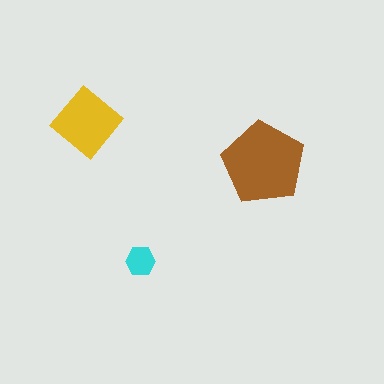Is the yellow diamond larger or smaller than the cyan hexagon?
Larger.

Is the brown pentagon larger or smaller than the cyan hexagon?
Larger.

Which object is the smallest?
The cyan hexagon.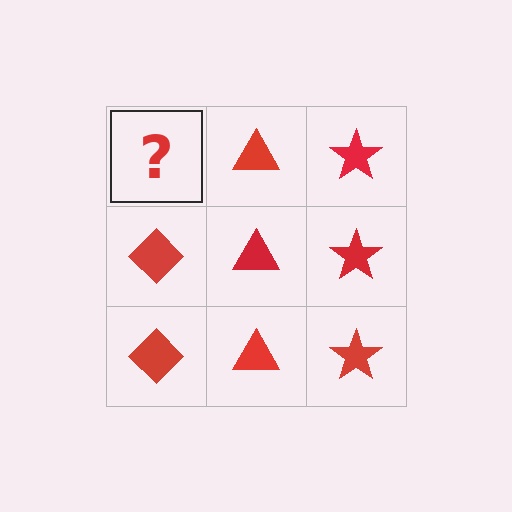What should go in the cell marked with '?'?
The missing cell should contain a red diamond.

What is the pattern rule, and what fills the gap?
The rule is that each column has a consistent shape. The gap should be filled with a red diamond.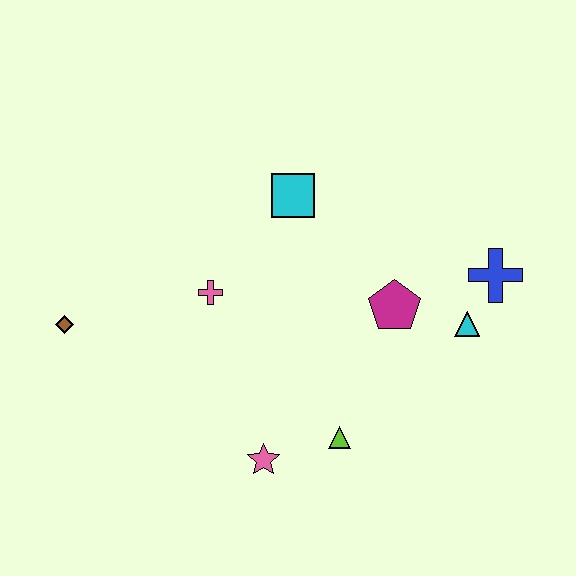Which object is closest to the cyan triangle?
The blue cross is closest to the cyan triangle.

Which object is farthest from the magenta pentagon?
The brown diamond is farthest from the magenta pentagon.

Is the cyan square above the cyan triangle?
Yes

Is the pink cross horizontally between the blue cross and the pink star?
No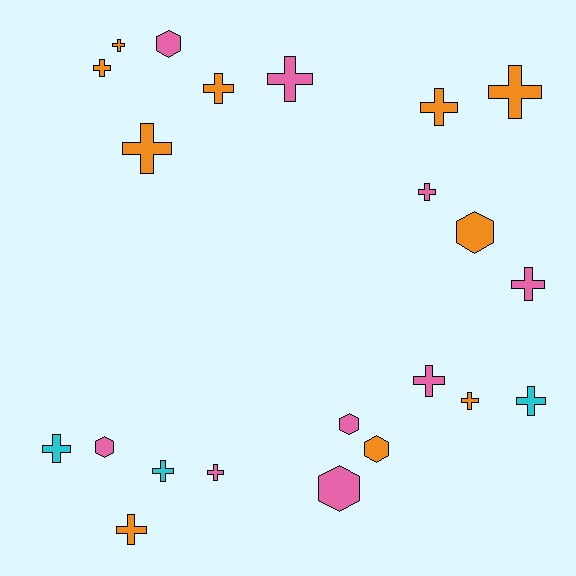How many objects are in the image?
There are 22 objects.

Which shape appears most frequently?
Cross, with 16 objects.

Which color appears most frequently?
Orange, with 10 objects.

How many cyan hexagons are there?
There are no cyan hexagons.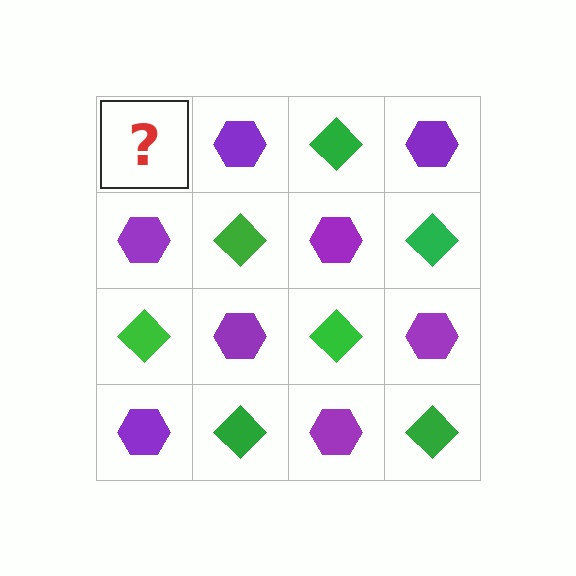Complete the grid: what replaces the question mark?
The question mark should be replaced with a green diamond.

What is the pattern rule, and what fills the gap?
The rule is that it alternates green diamond and purple hexagon in a checkerboard pattern. The gap should be filled with a green diamond.